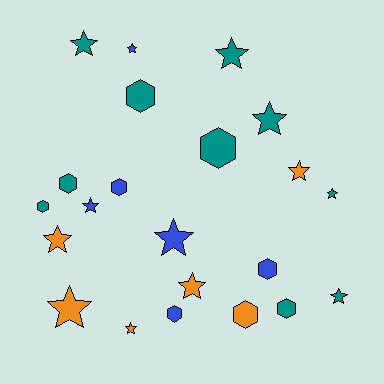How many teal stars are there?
There are 5 teal stars.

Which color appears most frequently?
Teal, with 10 objects.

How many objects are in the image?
There are 22 objects.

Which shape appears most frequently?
Star, with 13 objects.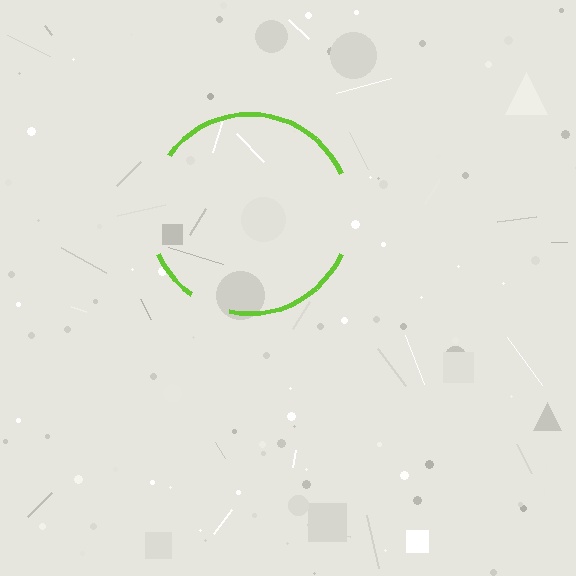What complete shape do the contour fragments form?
The contour fragments form a circle.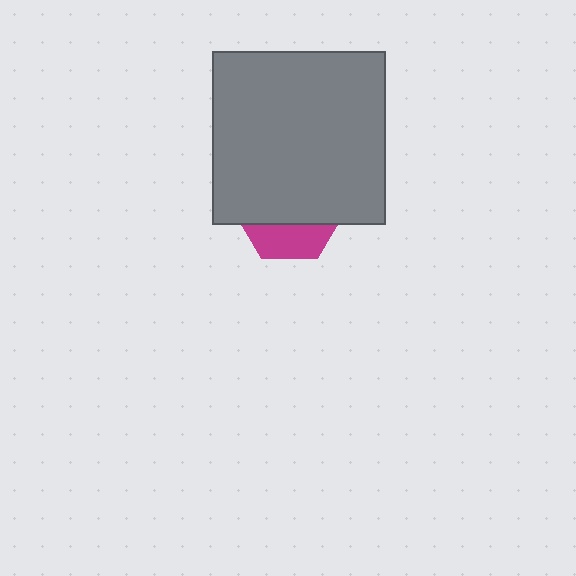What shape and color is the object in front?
The object in front is a gray square.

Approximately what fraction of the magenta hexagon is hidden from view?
Roughly 70% of the magenta hexagon is hidden behind the gray square.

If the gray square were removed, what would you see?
You would see the complete magenta hexagon.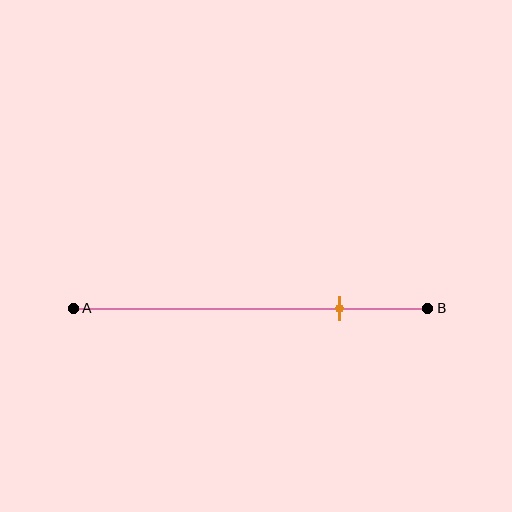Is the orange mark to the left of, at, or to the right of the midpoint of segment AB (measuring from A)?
The orange mark is to the right of the midpoint of segment AB.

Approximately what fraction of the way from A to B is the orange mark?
The orange mark is approximately 75% of the way from A to B.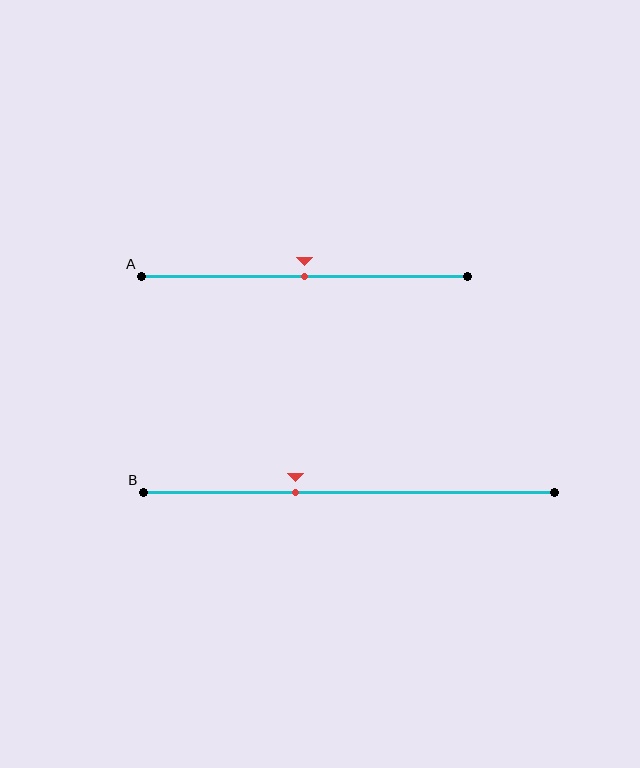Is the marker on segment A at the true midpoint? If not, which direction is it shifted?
Yes, the marker on segment A is at the true midpoint.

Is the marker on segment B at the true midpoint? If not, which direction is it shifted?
No, the marker on segment B is shifted to the left by about 13% of the segment length.